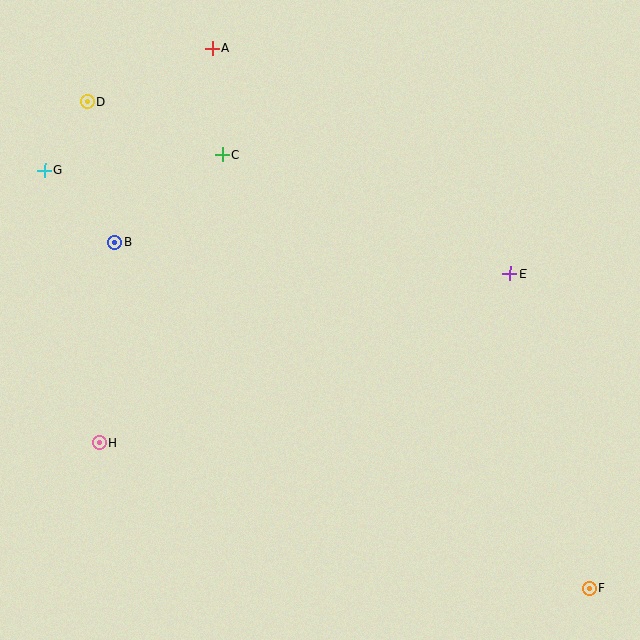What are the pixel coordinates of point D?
Point D is at (87, 101).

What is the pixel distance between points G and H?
The distance between G and H is 278 pixels.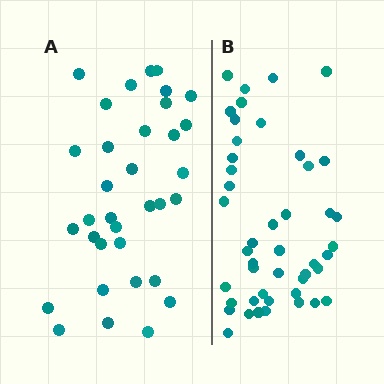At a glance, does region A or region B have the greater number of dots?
Region B (the right region) has more dots.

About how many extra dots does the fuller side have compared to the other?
Region B has roughly 12 or so more dots than region A.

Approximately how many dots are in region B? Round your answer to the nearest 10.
About 50 dots. (The exact count is 46, which rounds to 50.)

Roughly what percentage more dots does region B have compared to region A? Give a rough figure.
About 35% more.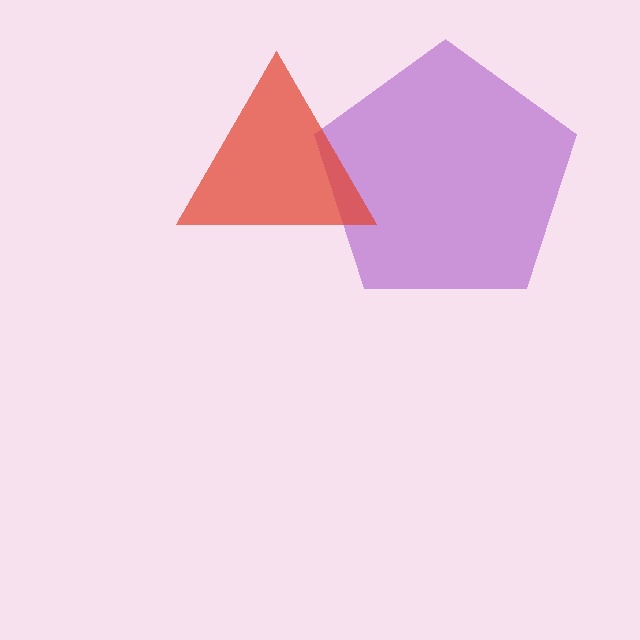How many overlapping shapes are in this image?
There are 2 overlapping shapes in the image.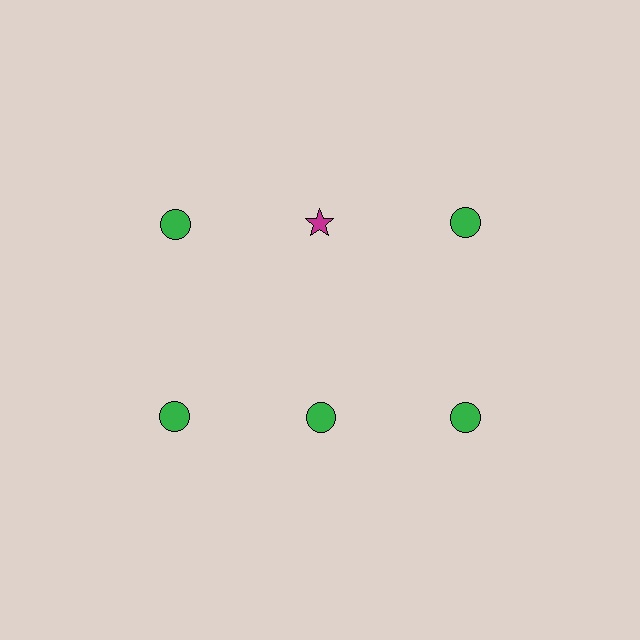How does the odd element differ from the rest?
It differs in both color (magenta instead of green) and shape (star instead of circle).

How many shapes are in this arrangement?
There are 6 shapes arranged in a grid pattern.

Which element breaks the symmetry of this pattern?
The magenta star in the top row, second from left column breaks the symmetry. All other shapes are green circles.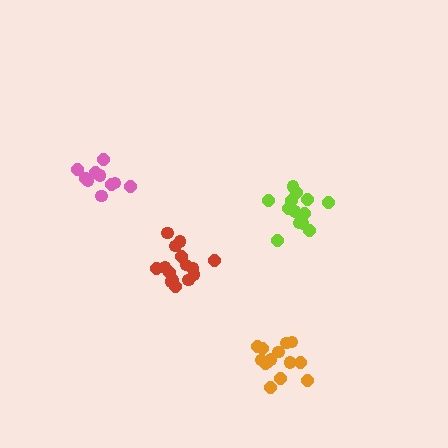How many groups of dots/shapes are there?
There are 4 groups.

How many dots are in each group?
Group 1: 15 dots, Group 2: 10 dots, Group 3: 13 dots, Group 4: 14 dots (52 total).